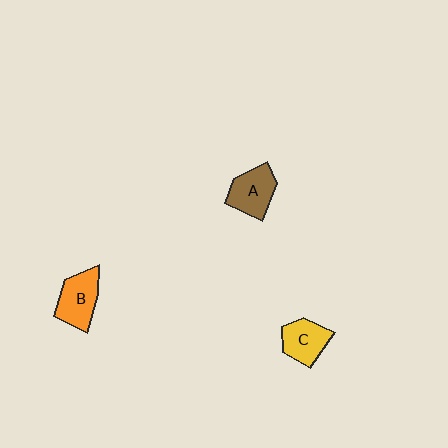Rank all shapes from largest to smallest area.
From largest to smallest: B (orange), A (brown), C (yellow).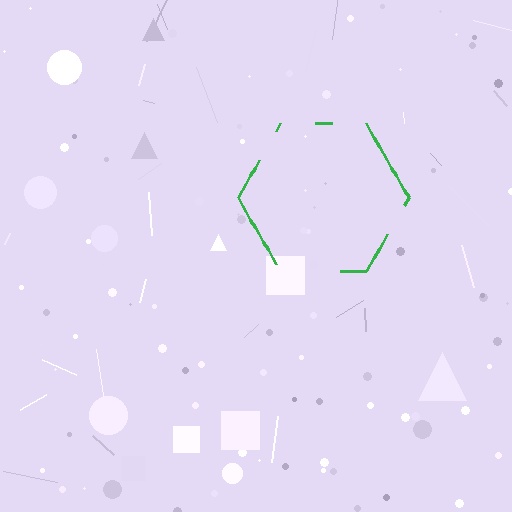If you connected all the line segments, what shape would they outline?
They would outline a hexagon.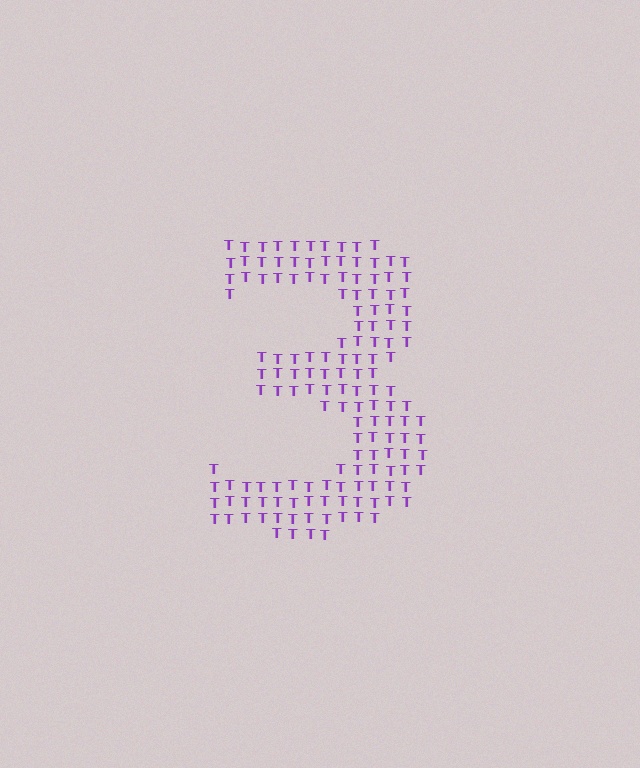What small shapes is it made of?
It is made of small letter T's.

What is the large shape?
The large shape is the digit 3.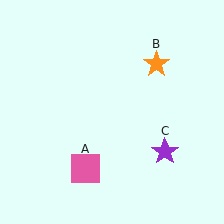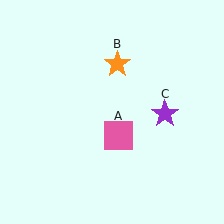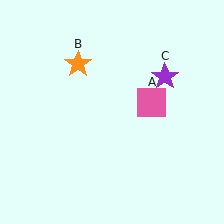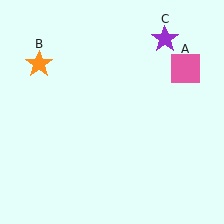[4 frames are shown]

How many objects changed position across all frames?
3 objects changed position: pink square (object A), orange star (object B), purple star (object C).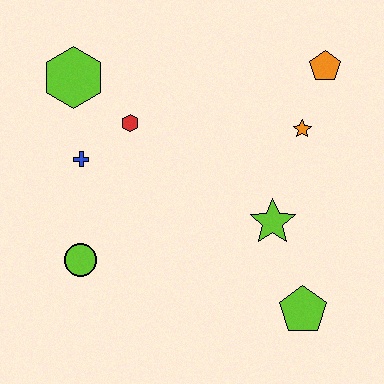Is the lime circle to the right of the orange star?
No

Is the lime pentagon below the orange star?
Yes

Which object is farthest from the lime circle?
The orange pentagon is farthest from the lime circle.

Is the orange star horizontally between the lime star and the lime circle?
No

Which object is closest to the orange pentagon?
The orange star is closest to the orange pentagon.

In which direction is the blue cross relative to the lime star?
The blue cross is to the left of the lime star.